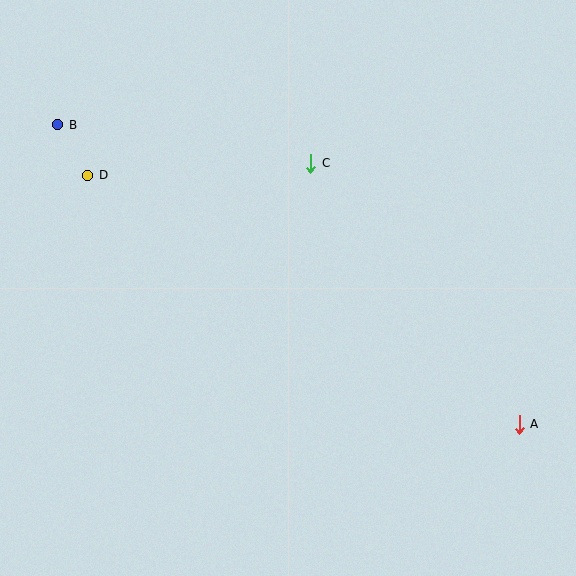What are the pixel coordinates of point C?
Point C is at (311, 163).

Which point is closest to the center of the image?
Point C at (311, 163) is closest to the center.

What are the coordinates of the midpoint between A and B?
The midpoint between A and B is at (288, 274).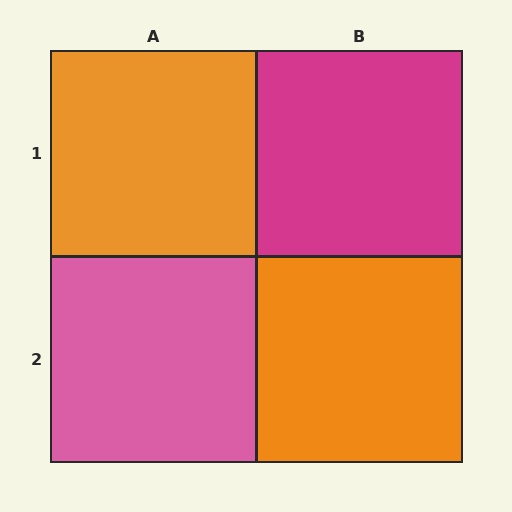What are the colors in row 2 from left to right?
Pink, orange.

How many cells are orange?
2 cells are orange.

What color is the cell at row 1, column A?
Orange.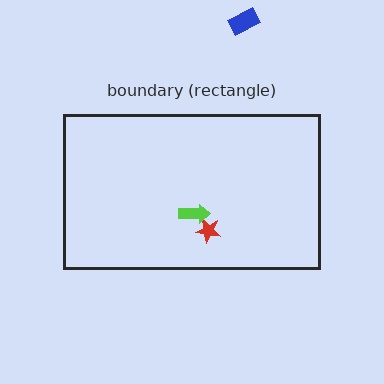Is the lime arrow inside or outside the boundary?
Inside.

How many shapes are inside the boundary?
2 inside, 1 outside.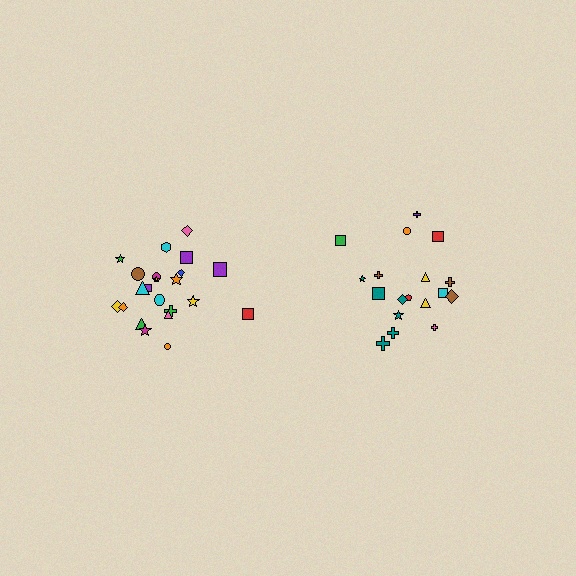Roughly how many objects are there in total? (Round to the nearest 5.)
Roughly 40 objects in total.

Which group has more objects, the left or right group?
The left group.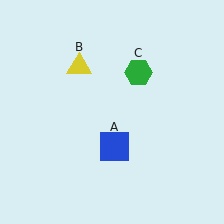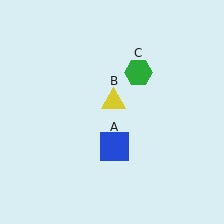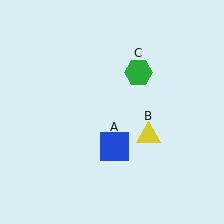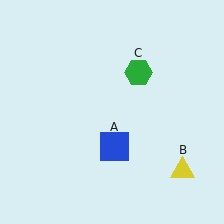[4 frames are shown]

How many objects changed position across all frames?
1 object changed position: yellow triangle (object B).